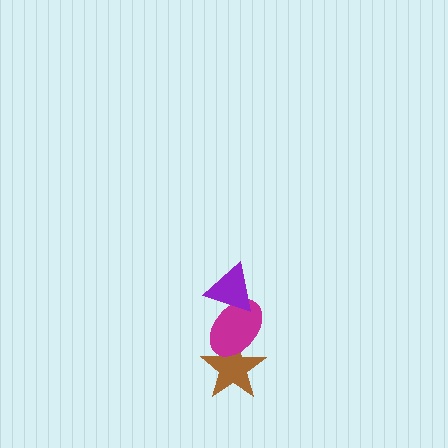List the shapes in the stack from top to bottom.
From top to bottom: the purple triangle, the magenta ellipse, the brown star.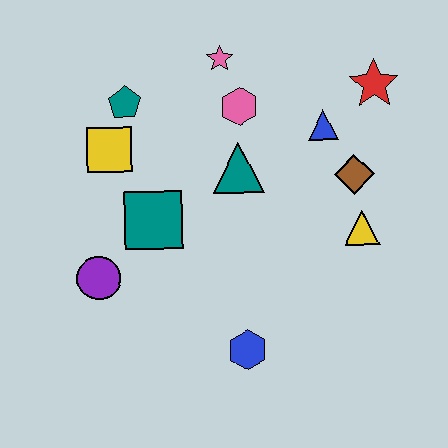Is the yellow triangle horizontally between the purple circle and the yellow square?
No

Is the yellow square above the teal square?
Yes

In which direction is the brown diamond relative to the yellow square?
The brown diamond is to the right of the yellow square.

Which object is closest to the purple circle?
The teal square is closest to the purple circle.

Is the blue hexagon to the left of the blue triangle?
Yes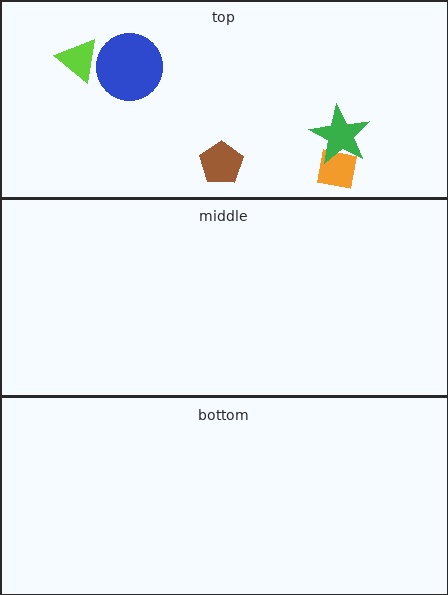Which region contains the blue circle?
The top region.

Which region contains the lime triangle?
The top region.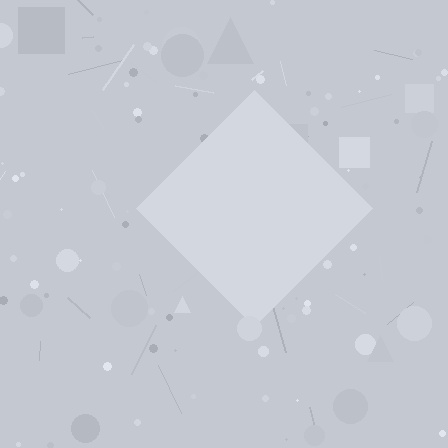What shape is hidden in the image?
A diamond is hidden in the image.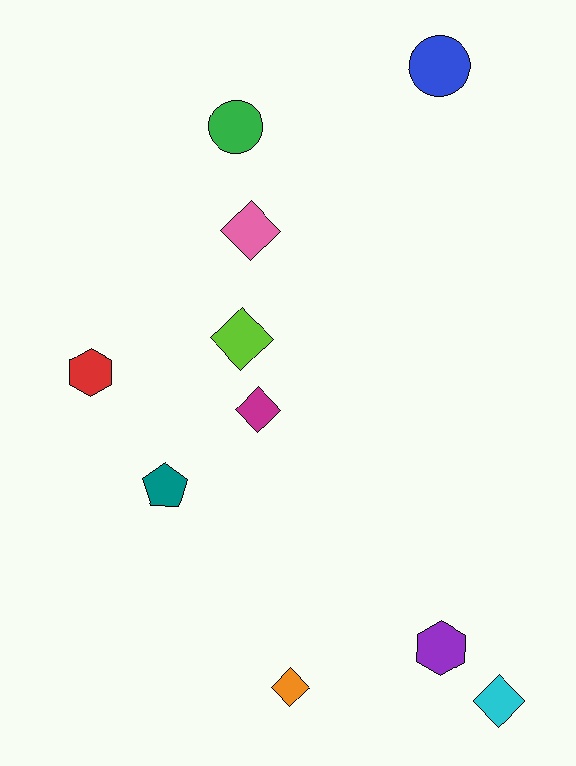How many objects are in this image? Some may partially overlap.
There are 10 objects.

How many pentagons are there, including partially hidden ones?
There is 1 pentagon.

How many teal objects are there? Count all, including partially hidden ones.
There is 1 teal object.